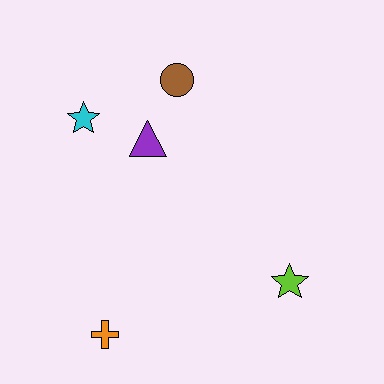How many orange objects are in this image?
There is 1 orange object.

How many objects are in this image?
There are 5 objects.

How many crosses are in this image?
There is 1 cross.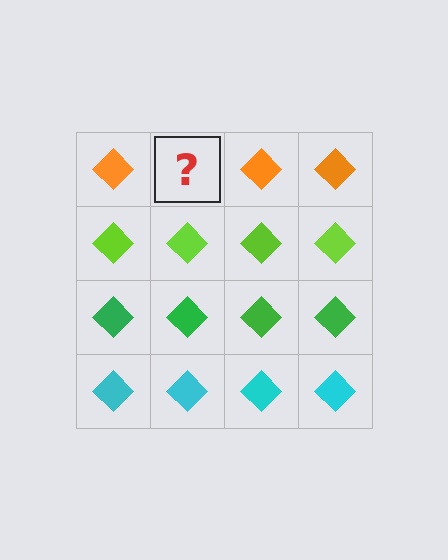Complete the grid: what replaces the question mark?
The question mark should be replaced with an orange diamond.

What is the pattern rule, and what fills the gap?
The rule is that each row has a consistent color. The gap should be filled with an orange diamond.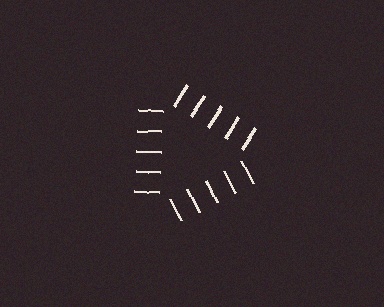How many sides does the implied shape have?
3 sides — the line-ends trace a triangle.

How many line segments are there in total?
15 — 5 along each of the 3 edges.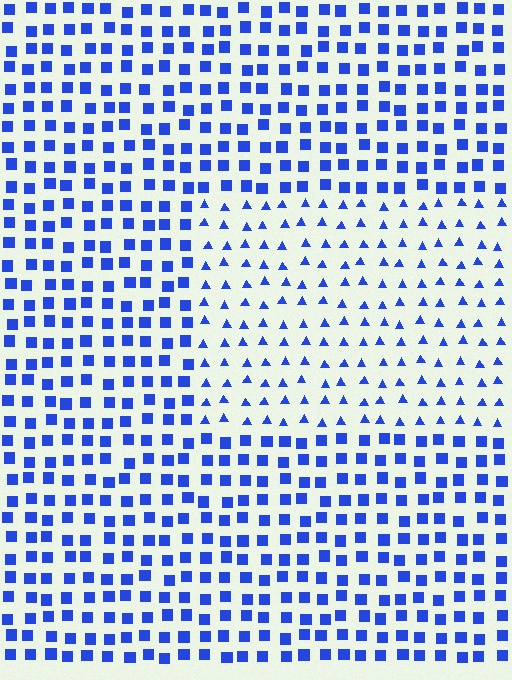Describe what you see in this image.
The image is filled with small blue elements arranged in a uniform grid. A rectangle-shaped region contains triangles, while the surrounding area contains squares. The boundary is defined purely by the change in element shape.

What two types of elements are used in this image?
The image uses triangles inside the rectangle region and squares outside it.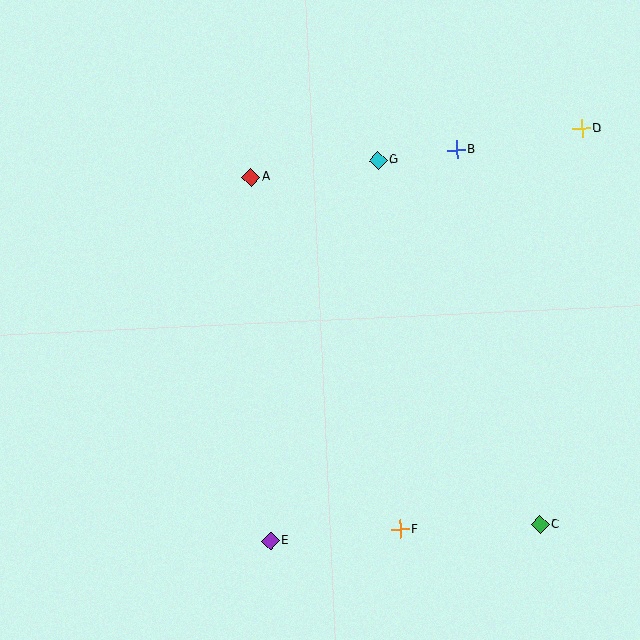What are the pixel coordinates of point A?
Point A is at (251, 177).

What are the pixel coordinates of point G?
Point G is at (378, 161).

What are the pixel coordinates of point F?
Point F is at (400, 529).